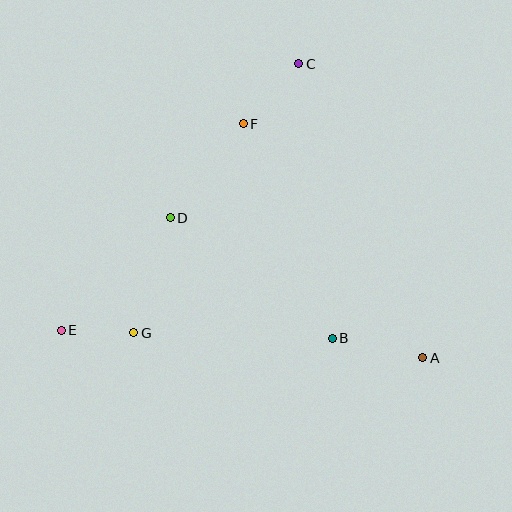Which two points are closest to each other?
Points E and G are closest to each other.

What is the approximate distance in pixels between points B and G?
The distance between B and G is approximately 199 pixels.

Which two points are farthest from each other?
Points A and E are farthest from each other.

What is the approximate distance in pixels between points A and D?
The distance between A and D is approximately 288 pixels.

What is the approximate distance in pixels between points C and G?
The distance between C and G is approximately 315 pixels.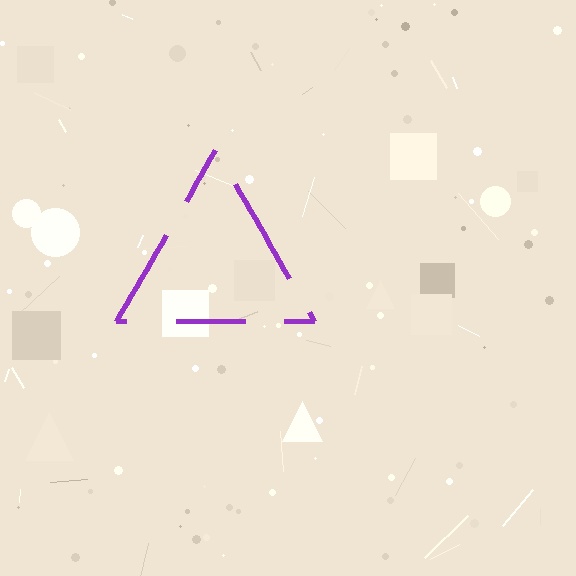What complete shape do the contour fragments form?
The contour fragments form a triangle.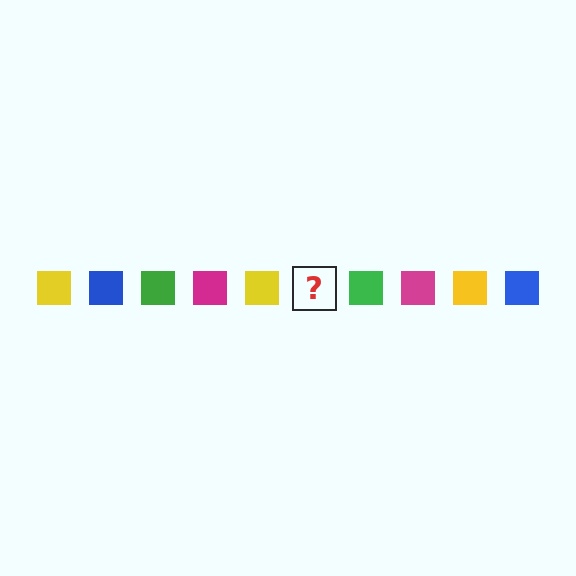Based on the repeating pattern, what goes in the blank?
The blank should be a blue square.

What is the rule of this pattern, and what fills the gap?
The rule is that the pattern cycles through yellow, blue, green, magenta squares. The gap should be filled with a blue square.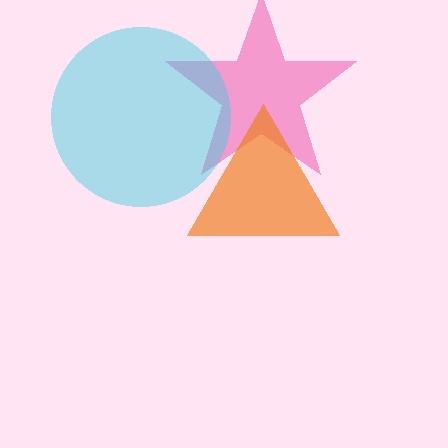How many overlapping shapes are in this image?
There are 3 overlapping shapes in the image.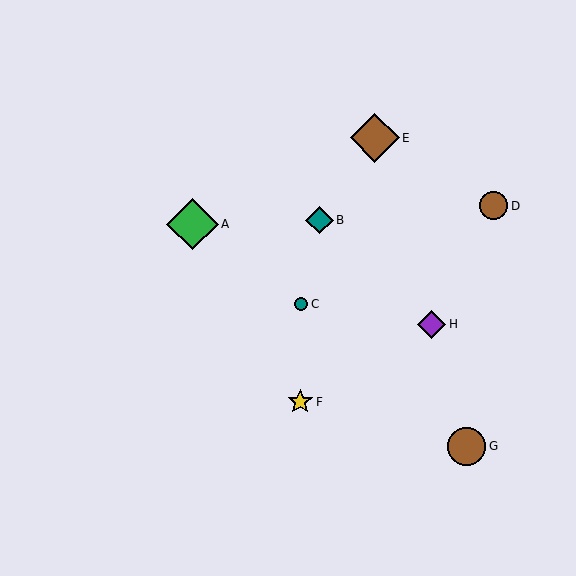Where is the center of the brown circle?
The center of the brown circle is at (494, 206).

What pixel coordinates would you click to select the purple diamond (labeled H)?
Click at (431, 324) to select the purple diamond H.